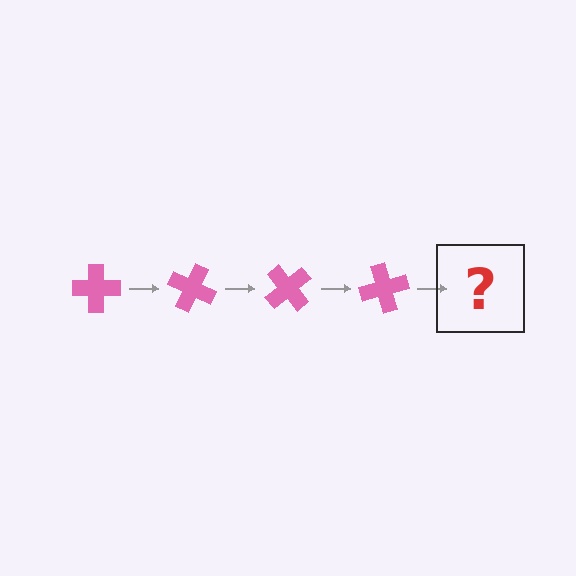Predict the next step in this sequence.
The next step is a pink cross rotated 100 degrees.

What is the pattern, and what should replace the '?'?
The pattern is that the cross rotates 25 degrees each step. The '?' should be a pink cross rotated 100 degrees.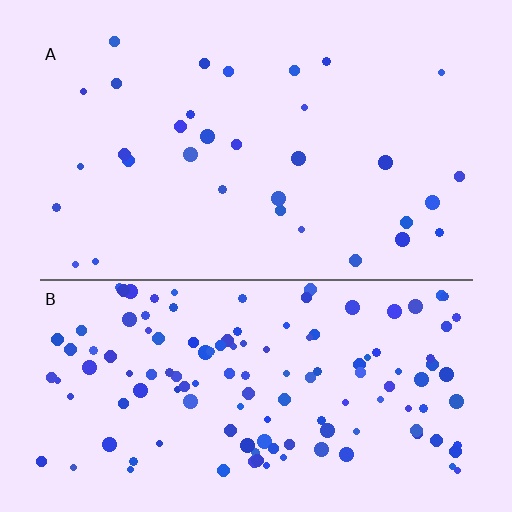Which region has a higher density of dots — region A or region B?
B (the bottom).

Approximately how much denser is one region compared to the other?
Approximately 4.1× — region B over region A.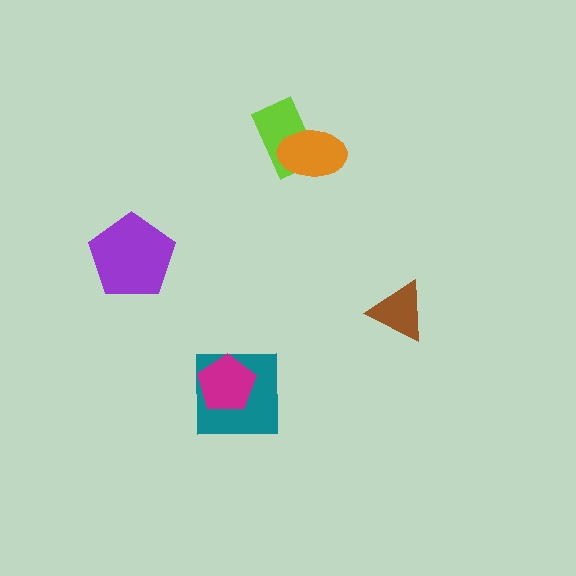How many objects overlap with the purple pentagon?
0 objects overlap with the purple pentagon.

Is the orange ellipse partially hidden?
No, no other shape covers it.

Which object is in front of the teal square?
The magenta pentagon is in front of the teal square.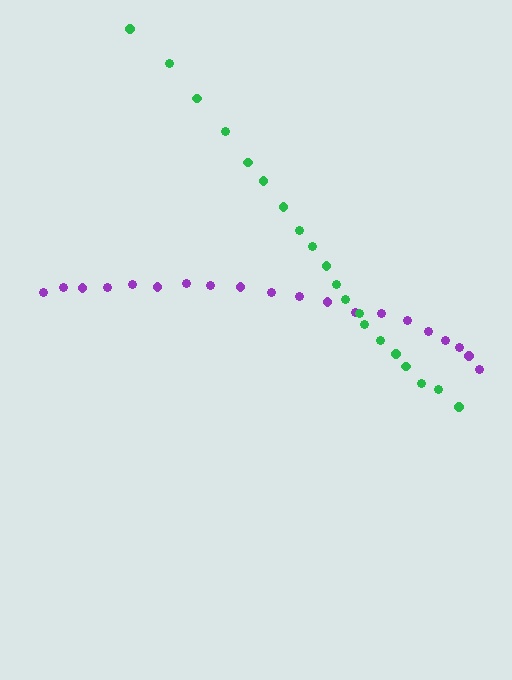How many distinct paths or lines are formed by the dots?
There are 2 distinct paths.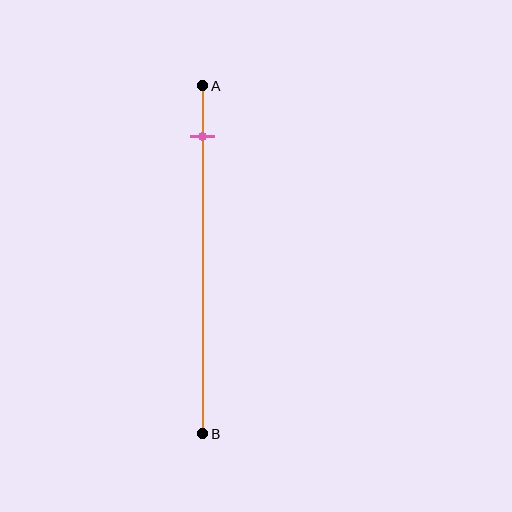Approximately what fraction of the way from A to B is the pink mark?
The pink mark is approximately 15% of the way from A to B.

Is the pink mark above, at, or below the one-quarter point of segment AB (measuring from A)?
The pink mark is above the one-quarter point of segment AB.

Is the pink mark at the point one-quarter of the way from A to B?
No, the mark is at about 15% from A, not at the 25% one-quarter point.